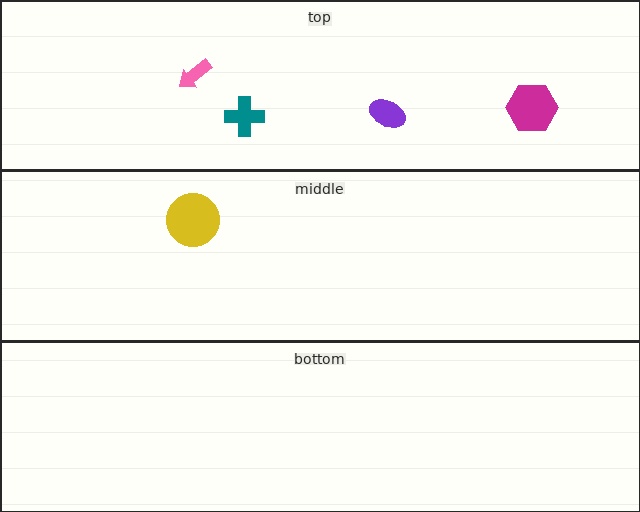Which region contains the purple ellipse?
The top region.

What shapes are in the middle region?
The yellow circle.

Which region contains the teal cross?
The top region.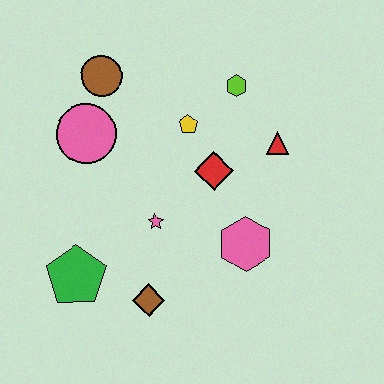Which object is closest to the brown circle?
The pink circle is closest to the brown circle.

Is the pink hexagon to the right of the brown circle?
Yes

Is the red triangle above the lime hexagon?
No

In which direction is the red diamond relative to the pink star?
The red diamond is to the right of the pink star.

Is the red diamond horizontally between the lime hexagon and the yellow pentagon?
Yes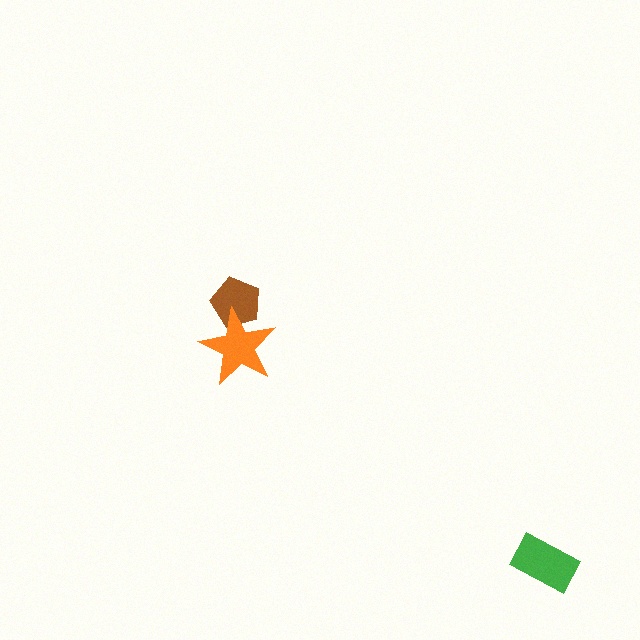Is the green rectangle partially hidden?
No, no other shape covers it.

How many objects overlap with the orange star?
1 object overlaps with the orange star.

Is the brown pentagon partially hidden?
Yes, it is partially covered by another shape.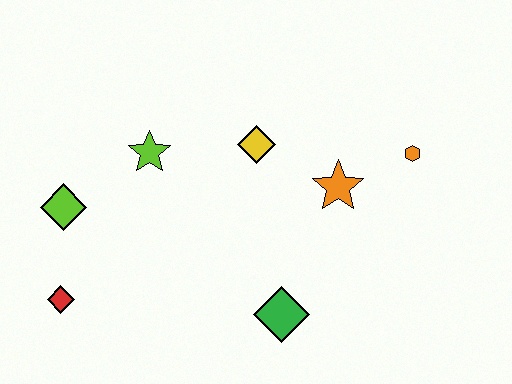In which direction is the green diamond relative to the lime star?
The green diamond is below the lime star.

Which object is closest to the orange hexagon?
The orange star is closest to the orange hexagon.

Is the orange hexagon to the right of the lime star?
Yes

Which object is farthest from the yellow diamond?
The red diamond is farthest from the yellow diamond.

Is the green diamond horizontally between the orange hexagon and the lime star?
Yes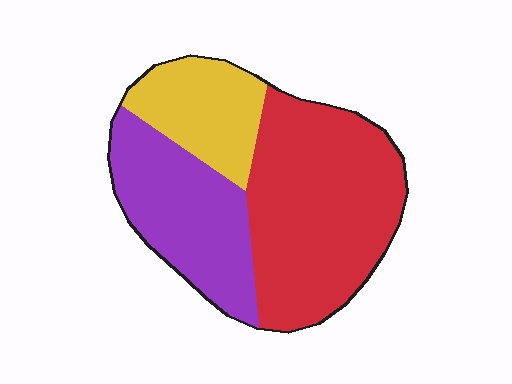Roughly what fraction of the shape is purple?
Purple covers about 30% of the shape.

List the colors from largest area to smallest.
From largest to smallest: red, purple, yellow.